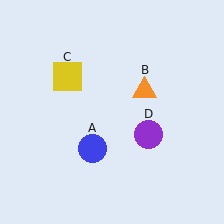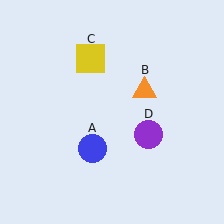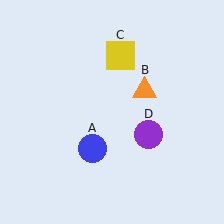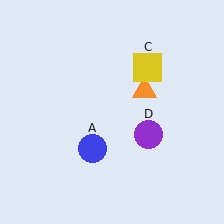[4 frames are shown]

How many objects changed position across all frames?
1 object changed position: yellow square (object C).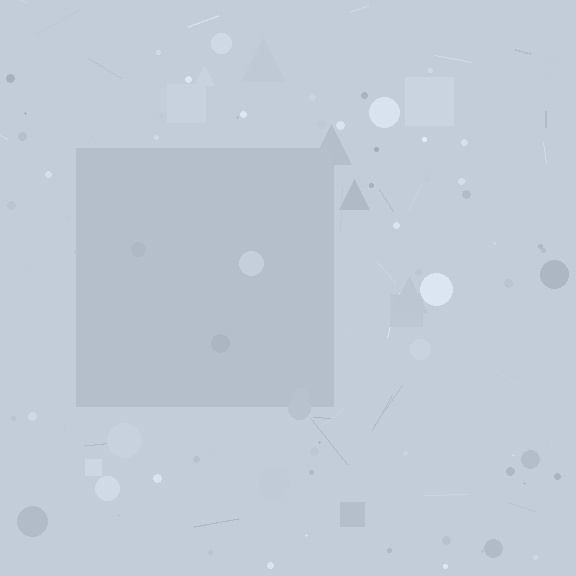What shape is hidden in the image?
A square is hidden in the image.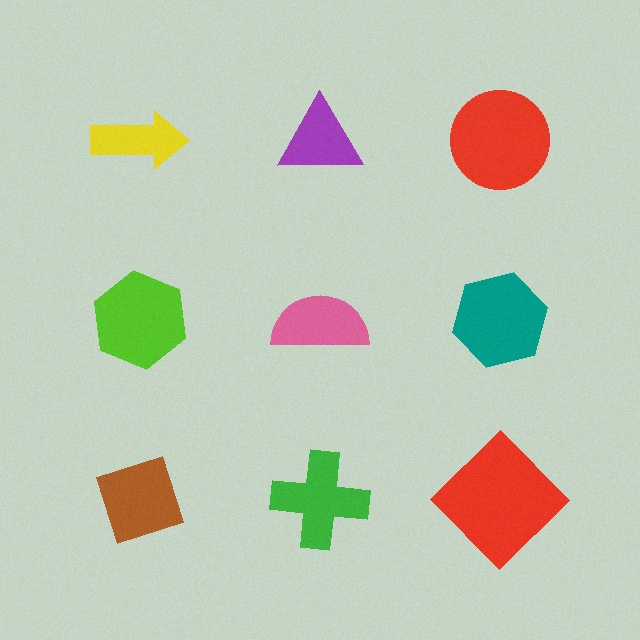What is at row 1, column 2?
A purple triangle.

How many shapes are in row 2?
3 shapes.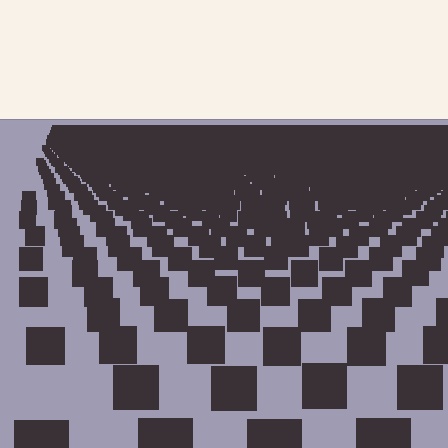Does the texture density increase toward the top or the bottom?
Density increases toward the top.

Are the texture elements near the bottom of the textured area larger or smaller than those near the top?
Larger. Near the bottom, elements are closer to the viewer and appear at a bigger on-screen size.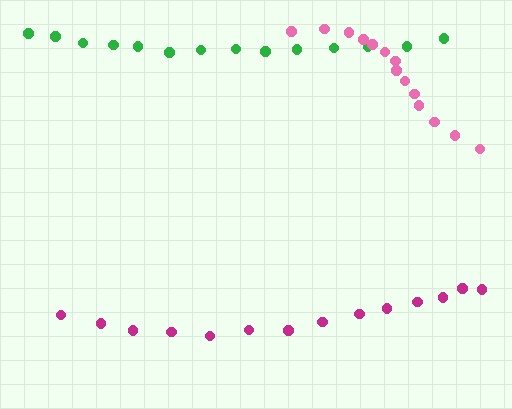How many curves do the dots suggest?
There are 3 distinct paths.